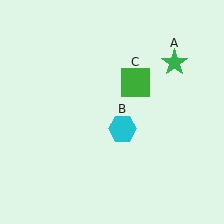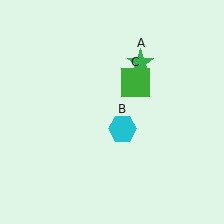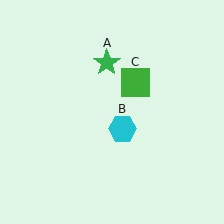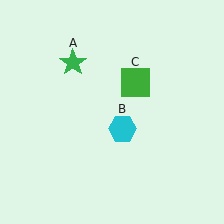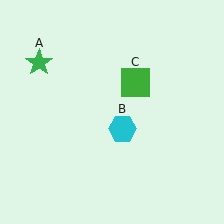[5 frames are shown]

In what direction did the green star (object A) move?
The green star (object A) moved left.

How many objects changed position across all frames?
1 object changed position: green star (object A).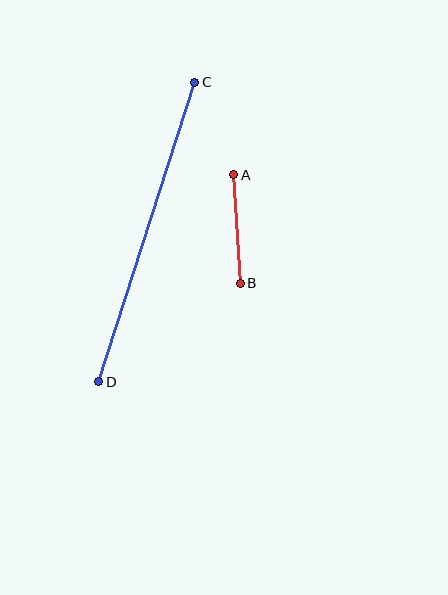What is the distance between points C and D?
The distance is approximately 314 pixels.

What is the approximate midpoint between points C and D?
The midpoint is at approximately (147, 232) pixels.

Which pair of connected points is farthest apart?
Points C and D are farthest apart.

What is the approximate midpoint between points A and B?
The midpoint is at approximately (237, 229) pixels.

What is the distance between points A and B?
The distance is approximately 109 pixels.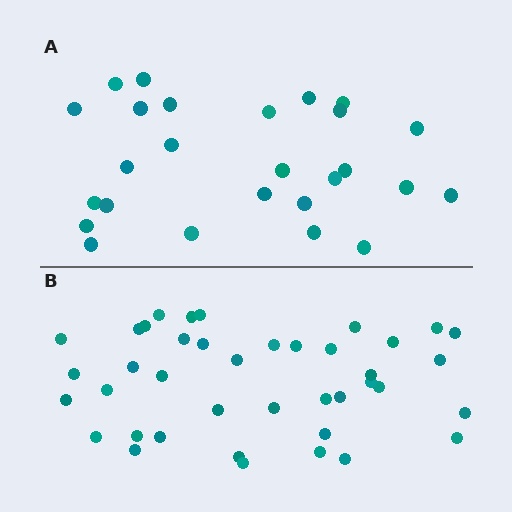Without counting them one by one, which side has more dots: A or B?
Region B (the bottom region) has more dots.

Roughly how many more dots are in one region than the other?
Region B has approximately 15 more dots than region A.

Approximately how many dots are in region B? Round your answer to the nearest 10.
About 40 dots.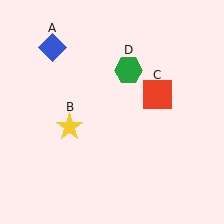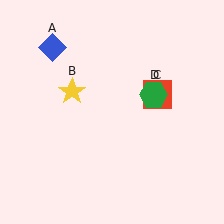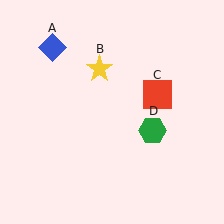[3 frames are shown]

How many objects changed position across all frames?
2 objects changed position: yellow star (object B), green hexagon (object D).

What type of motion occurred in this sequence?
The yellow star (object B), green hexagon (object D) rotated clockwise around the center of the scene.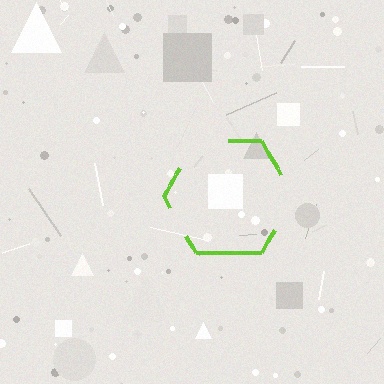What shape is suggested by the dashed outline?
The dashed outline suggests a hexagon.